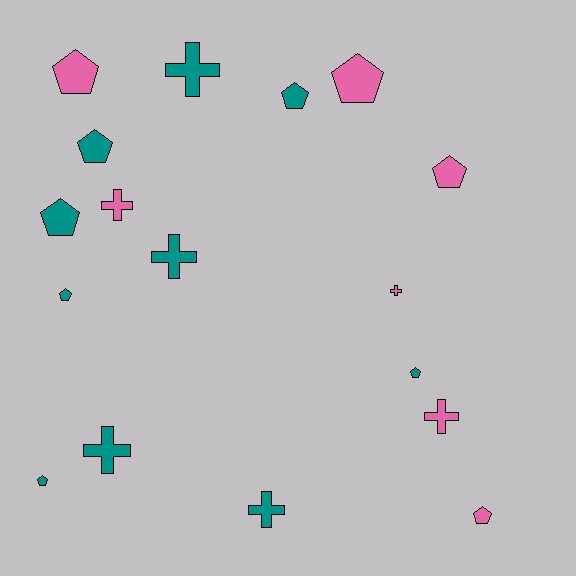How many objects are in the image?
There are 17 objects.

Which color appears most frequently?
Teal, with 10 objects.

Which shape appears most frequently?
Pentagon, with 10 objects.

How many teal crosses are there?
There are 4 teal crosses.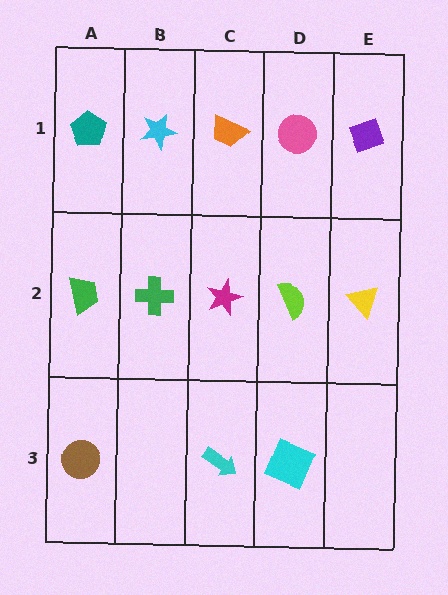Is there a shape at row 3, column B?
No, that cell is empty.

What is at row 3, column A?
A brown circle.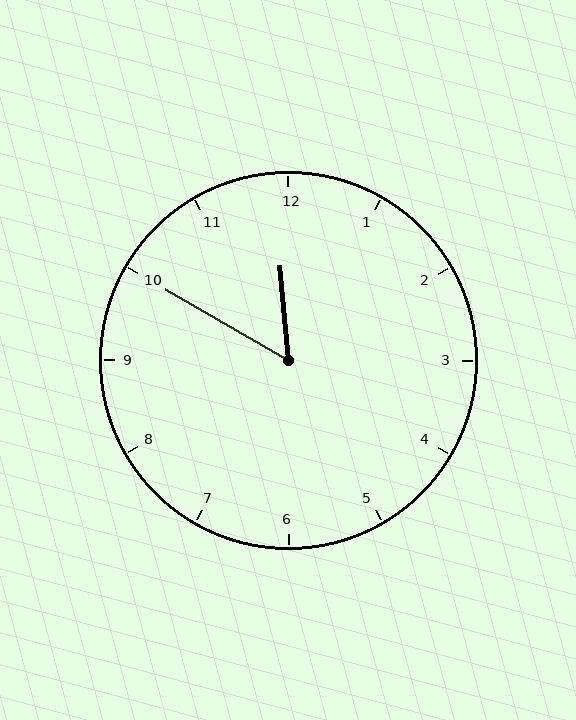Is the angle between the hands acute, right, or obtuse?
It is acute.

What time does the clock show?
11:50.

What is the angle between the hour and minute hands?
Approximately 55 degrees.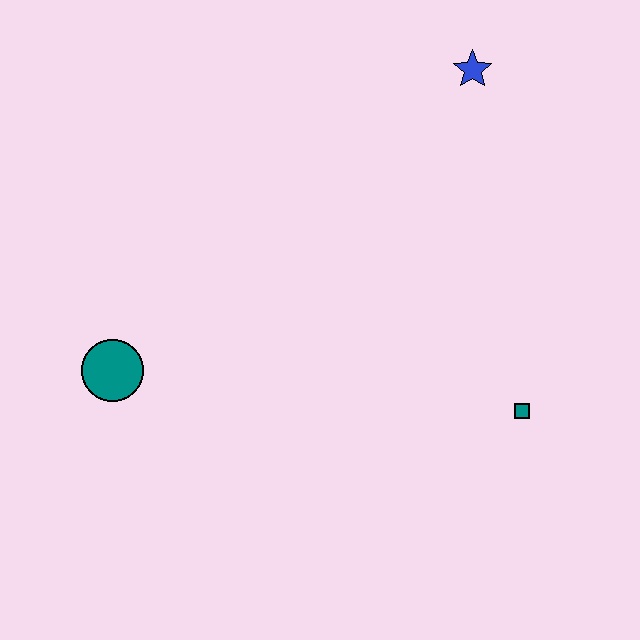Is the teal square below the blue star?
Yes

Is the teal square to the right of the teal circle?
Yes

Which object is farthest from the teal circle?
The blue star is farthest from the teal circle.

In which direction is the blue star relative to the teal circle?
The blue star is to the right of the teal circle.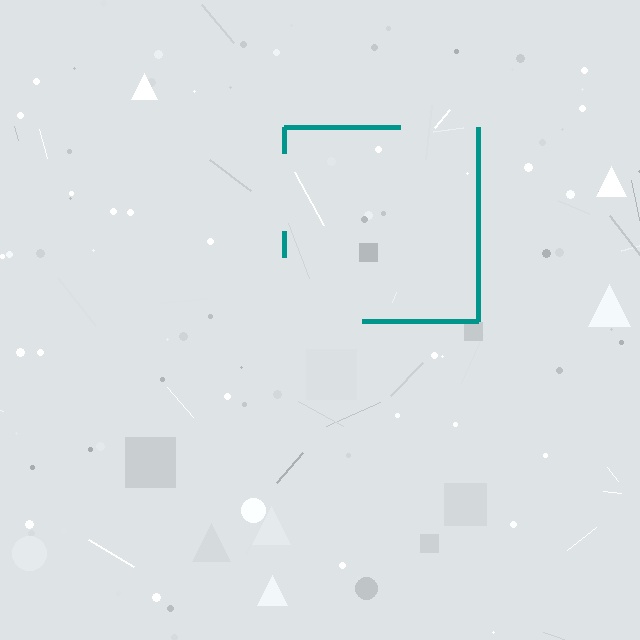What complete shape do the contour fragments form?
The contour fragments form a square.